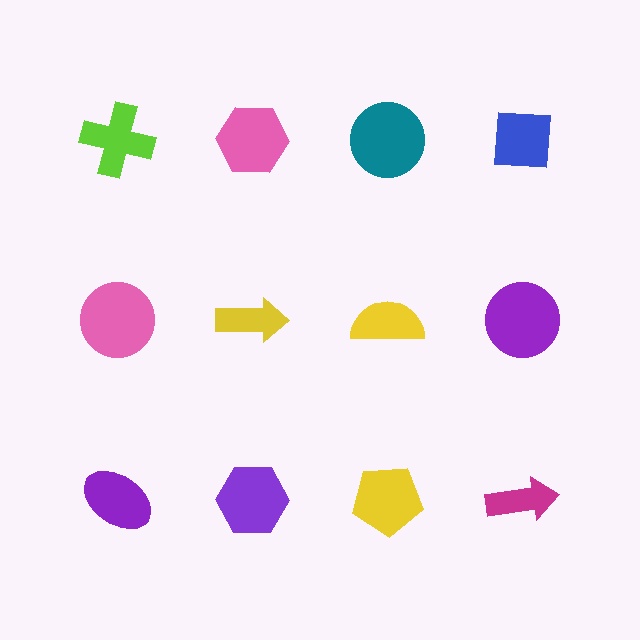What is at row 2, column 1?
A pink circle.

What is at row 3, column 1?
A purple ellipse.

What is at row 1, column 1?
A lime cross.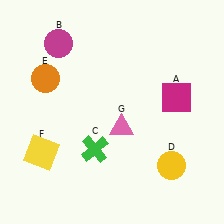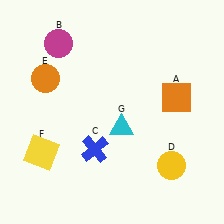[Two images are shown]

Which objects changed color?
A changed from magenta to orange. C changed from green to blue. G changed from pink to cyan.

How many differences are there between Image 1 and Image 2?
There are 3 differences between the two images.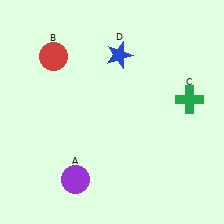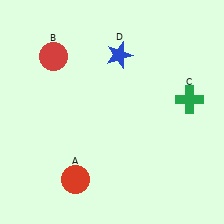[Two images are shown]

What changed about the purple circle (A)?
In Image 1, A is purple. In Image 2, it changed to red.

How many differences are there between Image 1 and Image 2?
There is 1 difference between the two images.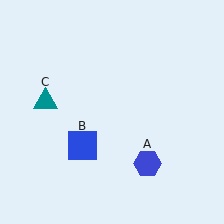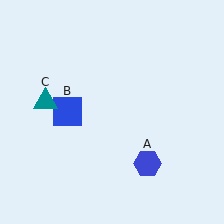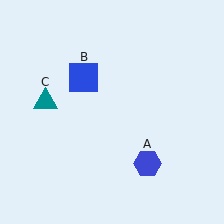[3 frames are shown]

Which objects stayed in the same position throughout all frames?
Blue hexagon (object A) and teal triangle (object C) remained stationary.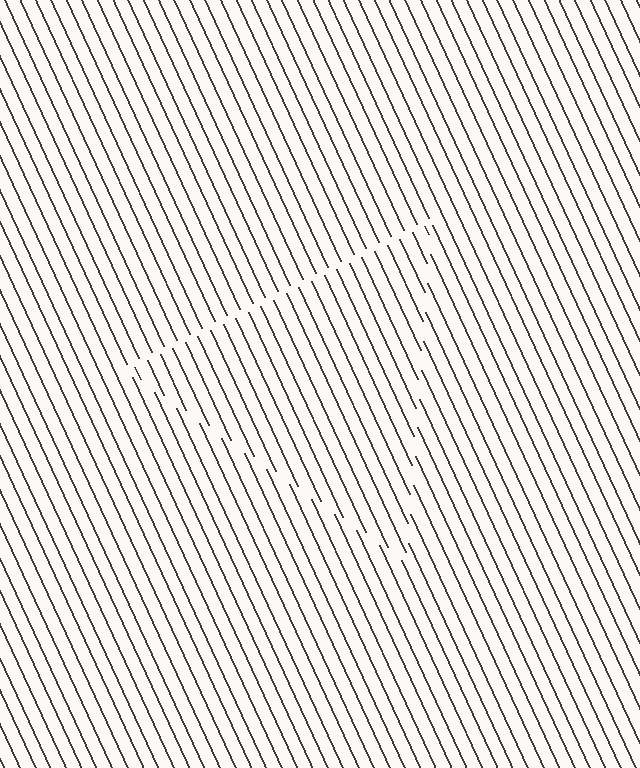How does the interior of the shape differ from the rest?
The interior of the shape contains the same grating, shifted by half a period — the contour is defined by the phase discontinuity where line-ends from the inner and outer gratings abut.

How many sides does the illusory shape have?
3 sides — the line-ends trace a triangle.